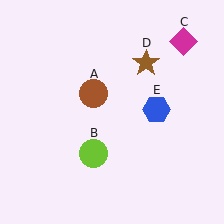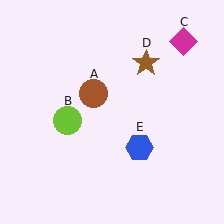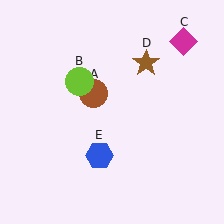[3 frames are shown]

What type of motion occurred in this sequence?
The lime circle (object B), blue hexagon (object E) rotated clockwise around the center of the scene.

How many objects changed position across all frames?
2 objects changed position: lime circle (object B), blue hexagon (object E).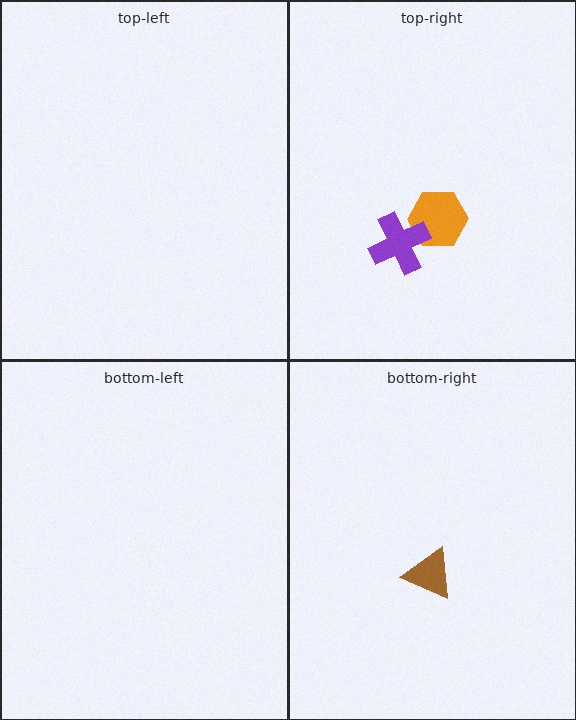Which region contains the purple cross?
The top-right region.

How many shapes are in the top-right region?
2.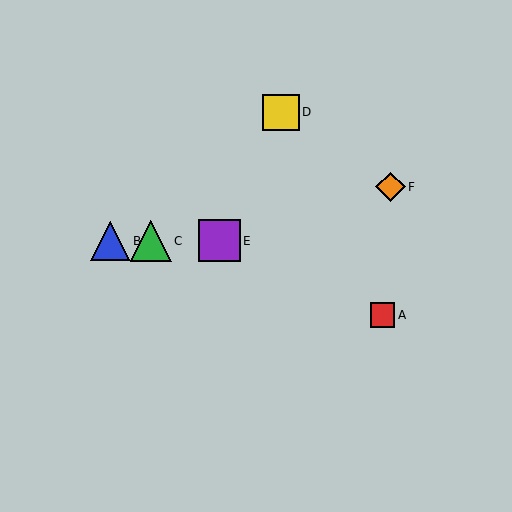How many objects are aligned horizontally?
3 objects (B, C, E) are aligned horizontally.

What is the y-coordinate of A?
Object A is at y≈315.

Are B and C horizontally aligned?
Yes, both are at y≈241.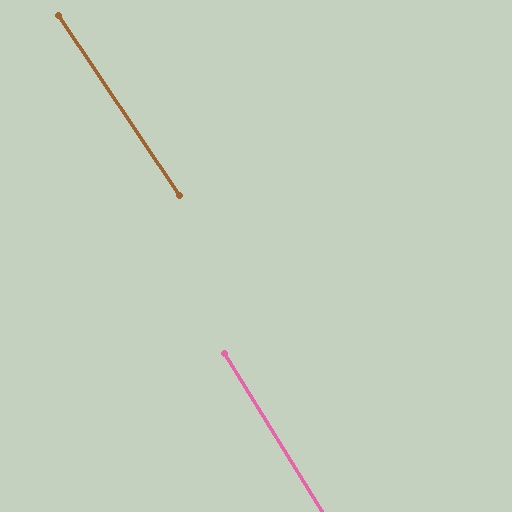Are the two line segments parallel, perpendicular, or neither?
Parallel — their directions differ by only 1.9°.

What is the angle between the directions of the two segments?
Approximately 2 degrees.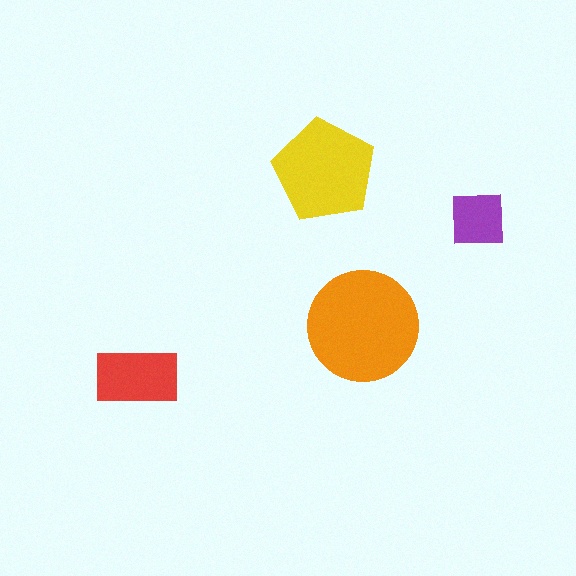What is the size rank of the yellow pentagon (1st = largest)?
2nd.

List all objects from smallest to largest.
The purple square, the red rectangle, the yellow pentagon, the orange circle.